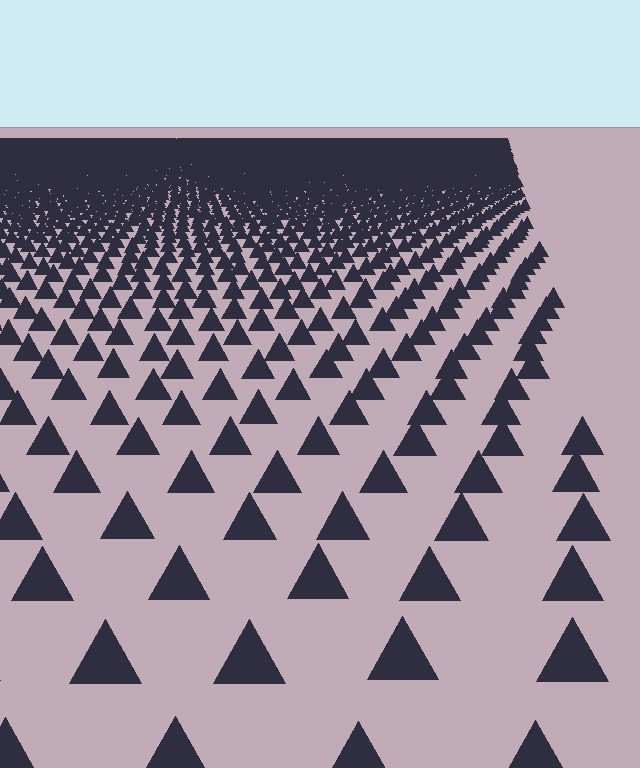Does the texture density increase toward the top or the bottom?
Density increases toward the top.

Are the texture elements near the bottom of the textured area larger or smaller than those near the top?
Larger. Near the bottom, elements are closer to the viewer and appear at a bigger on-screen size.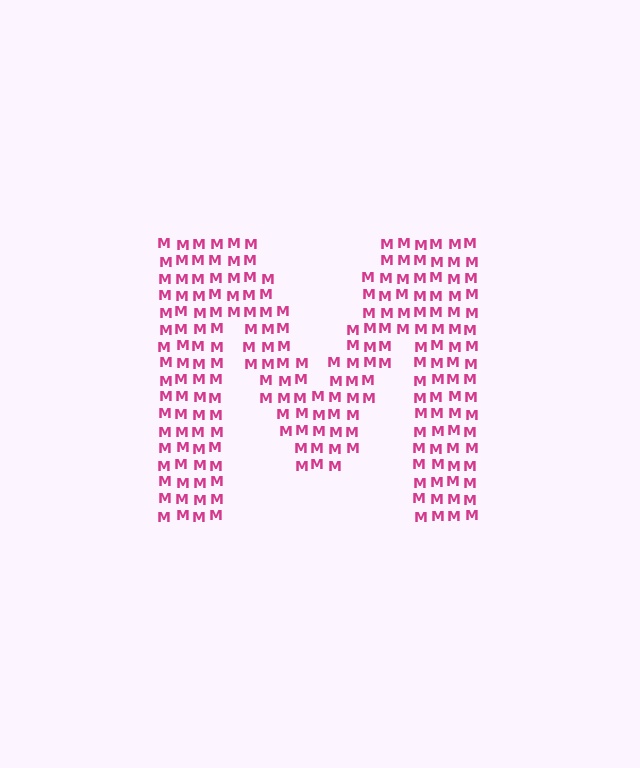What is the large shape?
The large shape is the letter M.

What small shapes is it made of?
It is made of small letter M's.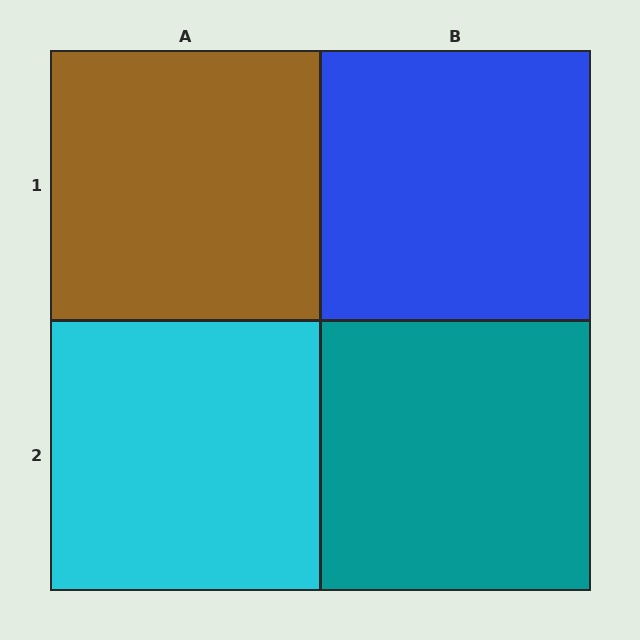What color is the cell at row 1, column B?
Blue.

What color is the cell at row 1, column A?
Brown.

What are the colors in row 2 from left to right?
Cyan, teal.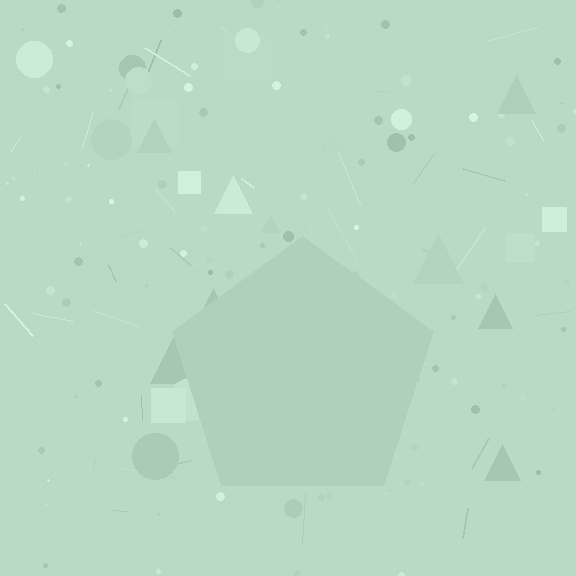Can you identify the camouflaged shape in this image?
The camouflaged shape is a pentagon.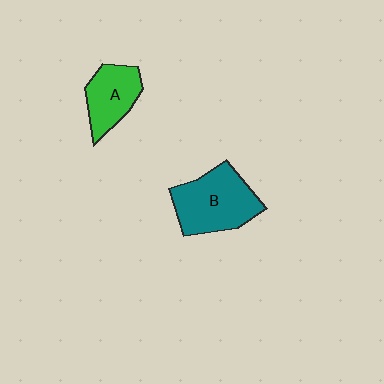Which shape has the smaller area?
Shape A (green).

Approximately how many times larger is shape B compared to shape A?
Approximately 1.5 times.